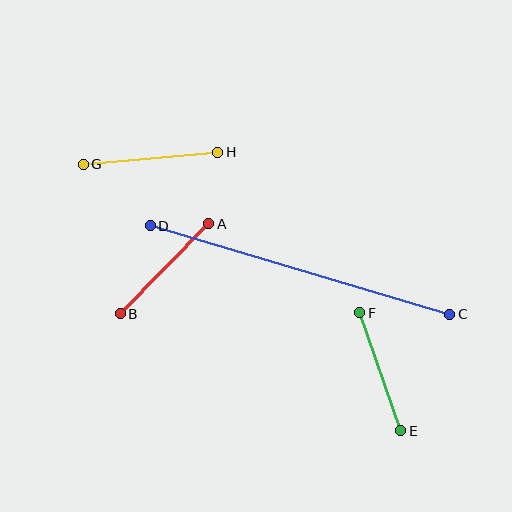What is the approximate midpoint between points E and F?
The midpoint is at approximately (380, 372) pixels.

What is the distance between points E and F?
The distance is approximately 125 pixels.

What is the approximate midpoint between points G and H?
The midpoint is at approximately (150, 158) pixels.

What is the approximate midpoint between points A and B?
The midpoint is at approximately (165, 269) pixels.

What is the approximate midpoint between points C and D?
The midpoint is at approximately (300, 270) pixels.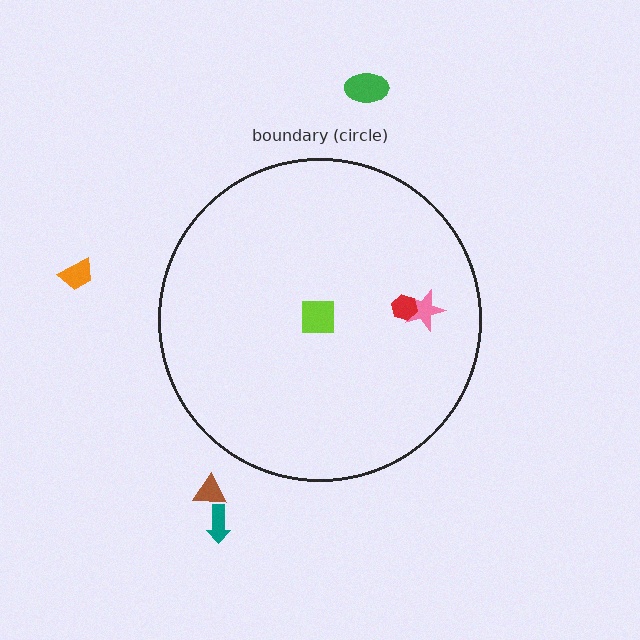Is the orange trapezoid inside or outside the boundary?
Outside.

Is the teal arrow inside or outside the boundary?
Outside.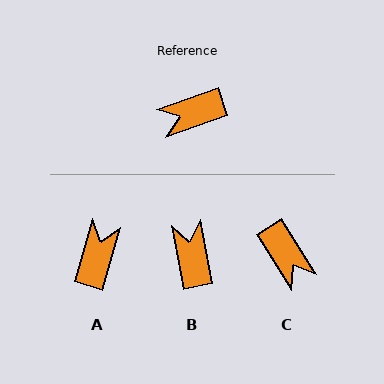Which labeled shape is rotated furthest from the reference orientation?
A, about 126 degrees away.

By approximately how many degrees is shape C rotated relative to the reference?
Approximately 103 degrees counter-clockwise.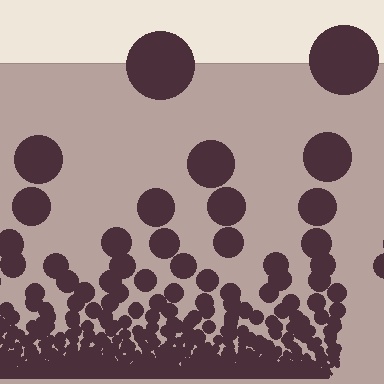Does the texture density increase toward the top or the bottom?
Density increases toward the bottom.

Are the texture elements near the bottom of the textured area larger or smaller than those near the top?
Smaller. The gradient is inverted — elements near the bottom are smaller and denser.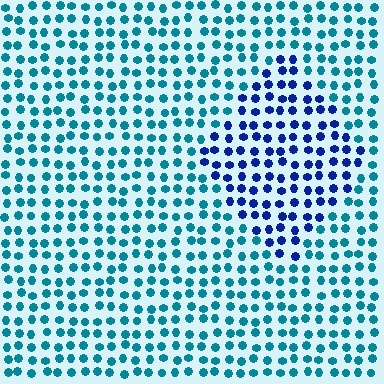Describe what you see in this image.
The image is filled with small teal elements in a uniform arrangement. A diamond-shaped region is visible where the elements are tinted to a slightly different hue, forming a subtle color boundary.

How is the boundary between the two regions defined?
The boundary is defined purely by a slight shift in hue (about 44 degrees). Spacing, size, and orientation are identical on both sides.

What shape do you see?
I see a diamond.